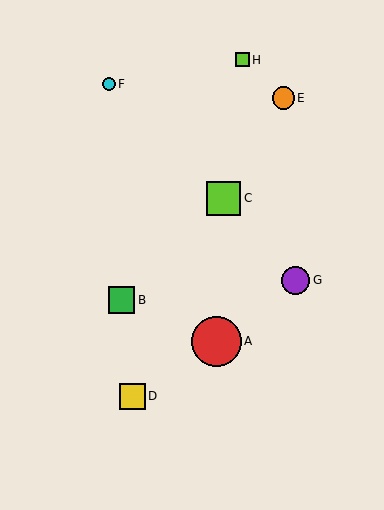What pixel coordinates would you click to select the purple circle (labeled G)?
Click at (296, 280) to select the purple circle G.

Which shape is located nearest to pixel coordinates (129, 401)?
The yellow square (labeled D) at (132, 396) is nearest to that location.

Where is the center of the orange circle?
The center of the orange circle is at (283, 98).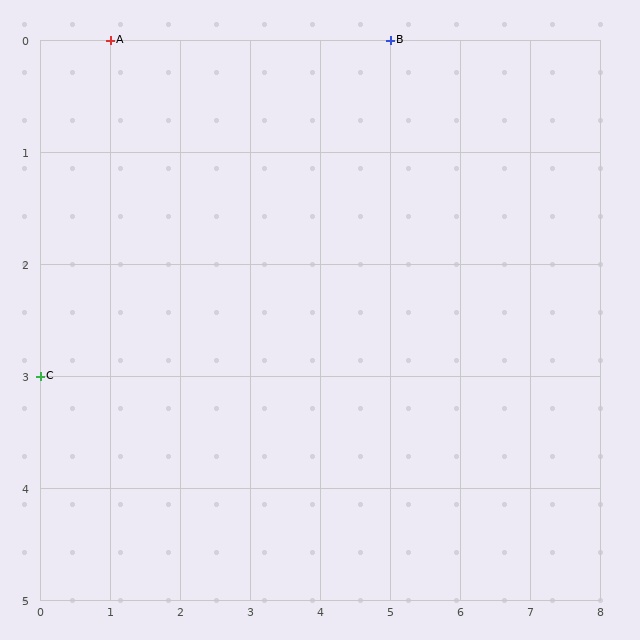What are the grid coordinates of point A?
Point A is at grid coordinates (1, 0).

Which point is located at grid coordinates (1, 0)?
Point A is at (1, 0).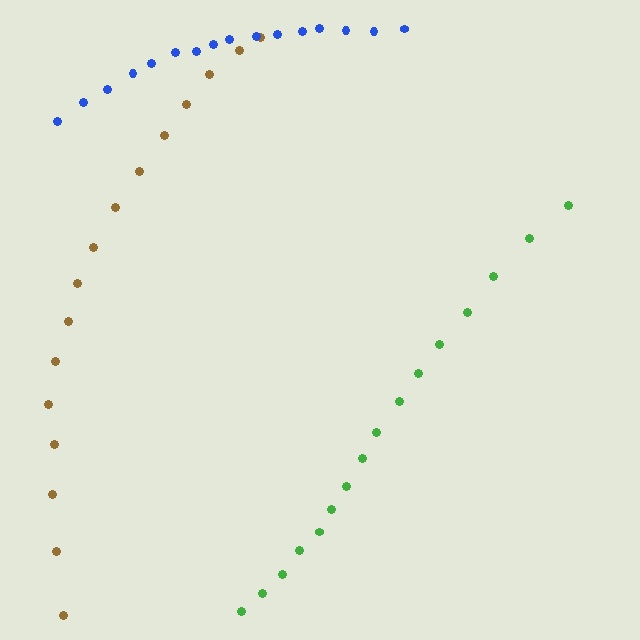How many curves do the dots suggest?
There are 3 distinct paths.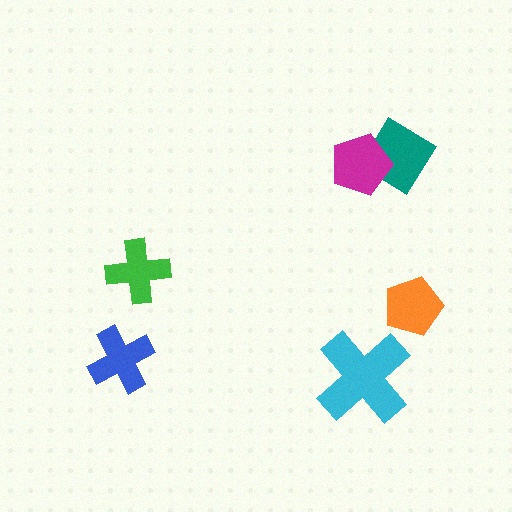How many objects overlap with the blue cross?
0 objects overlap with the blue cross.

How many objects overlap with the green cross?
0 objects overlap with the green cross.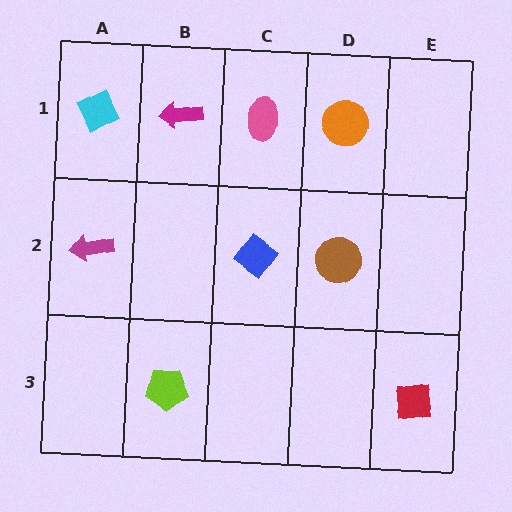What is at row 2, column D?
A brown circle.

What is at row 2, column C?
A blue diamond.